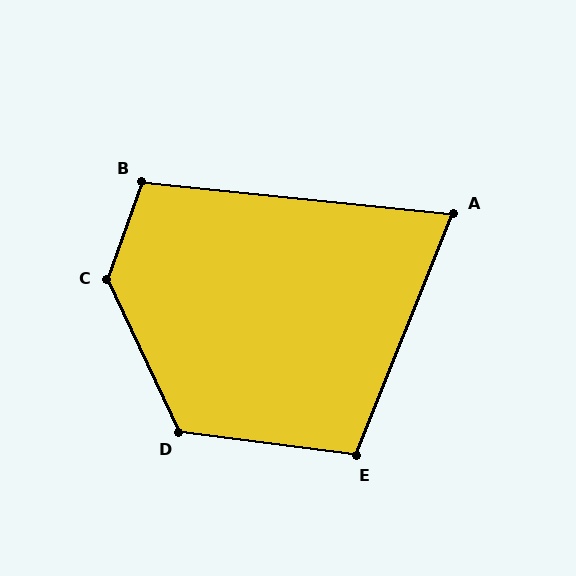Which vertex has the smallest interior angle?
A, at approximately 74 degrees.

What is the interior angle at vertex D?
Approximately 123 degrees (obtuse).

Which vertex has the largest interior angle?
C, at approximately 136 degrees.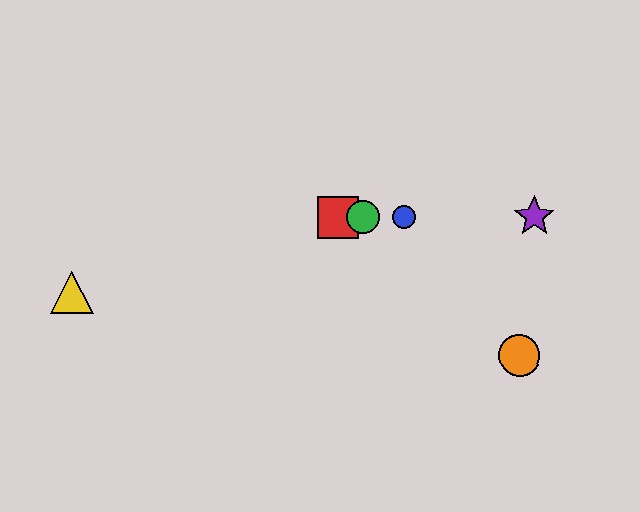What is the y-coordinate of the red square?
The red square is at y≈217.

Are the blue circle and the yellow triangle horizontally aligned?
No, the blue circle is at y≈217 and the yellow triangle is at y≈293.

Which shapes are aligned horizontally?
The red square, the blue circle, the green circle, the purple star are aligned horizontally.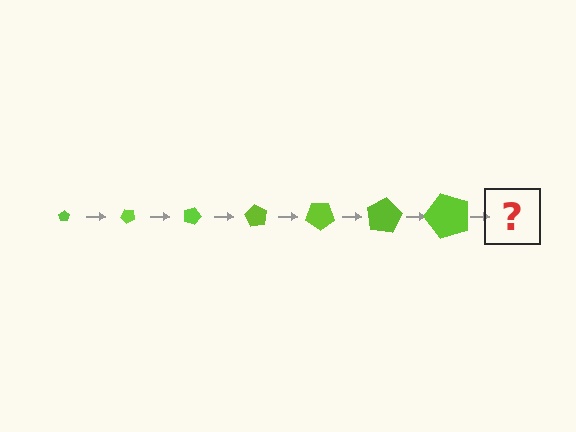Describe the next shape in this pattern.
It should be a pentagon, larger than the previous one and rotated 315 degrees from the start.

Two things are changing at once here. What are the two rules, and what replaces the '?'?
The two rules are that the pentagon grows larger each step and it rotates 45 degrees each step. The '?' should be a pentagon, larger than the previous one and rotated 315 degrees from the start.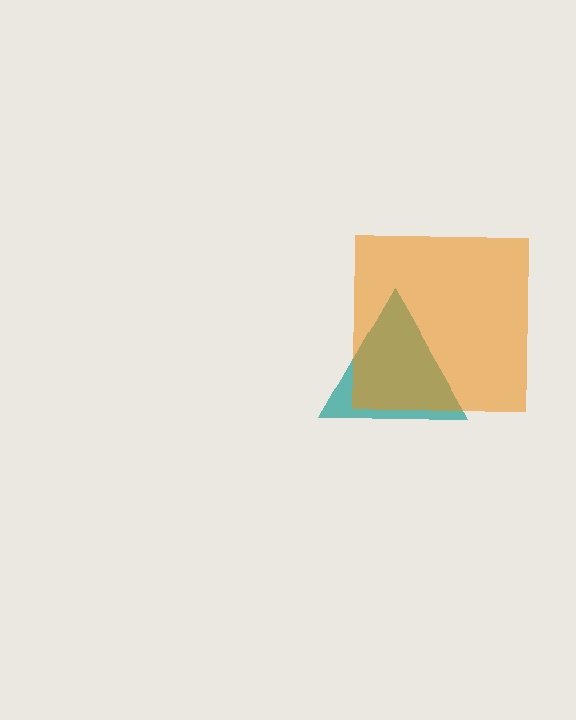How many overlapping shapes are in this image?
There are 2 overlapping shapes in the image.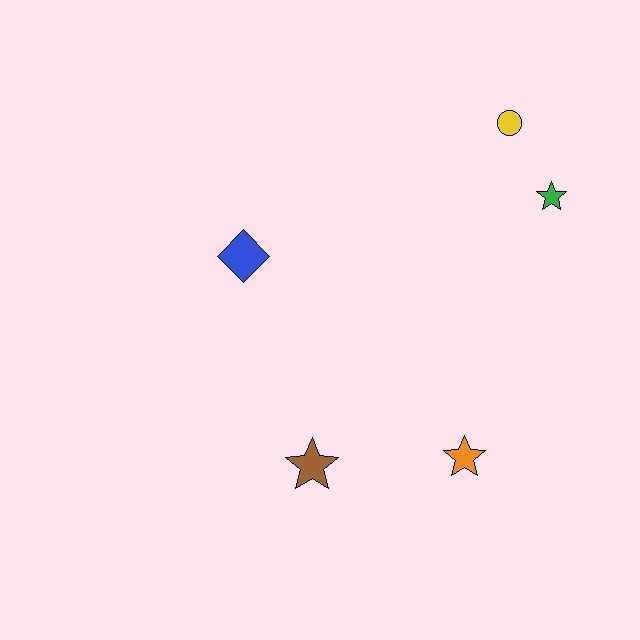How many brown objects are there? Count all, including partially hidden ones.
There is 1 brown object.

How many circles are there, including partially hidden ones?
There is 1 circle.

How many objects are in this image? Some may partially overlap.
There are 5 objects.